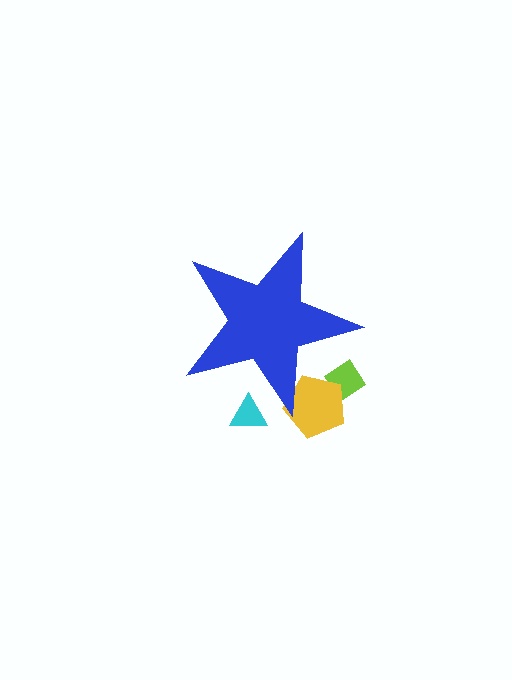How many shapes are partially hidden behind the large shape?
3 shapes are partially hidden.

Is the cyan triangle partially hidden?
Yes, the cyan triangle is partially hidden behind the blue star.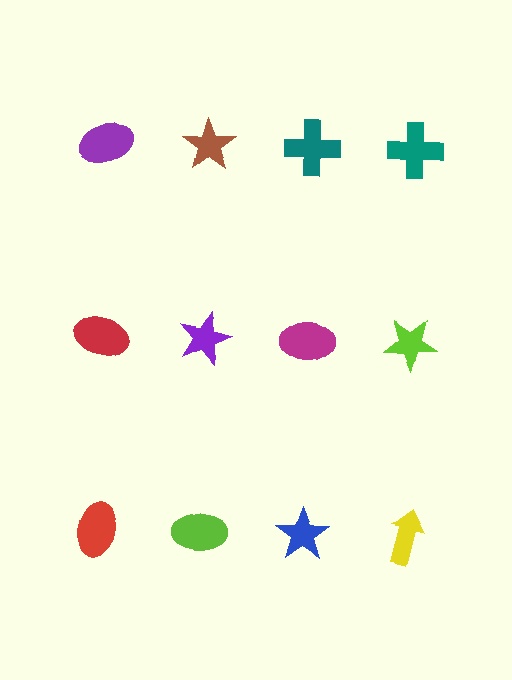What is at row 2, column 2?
A purple star.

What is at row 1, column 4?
A teal cross.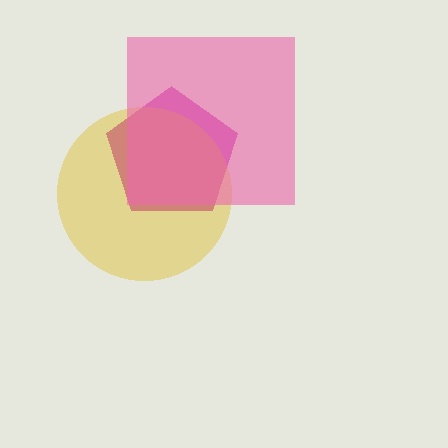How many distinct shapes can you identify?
There are 3 distinct shapes: a magenta pentagon, a yellow circle, a pink square.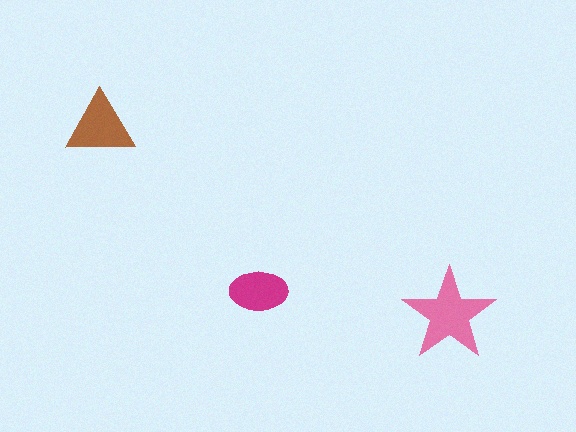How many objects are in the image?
There are 3 objects in the image.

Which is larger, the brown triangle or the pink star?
The pink star.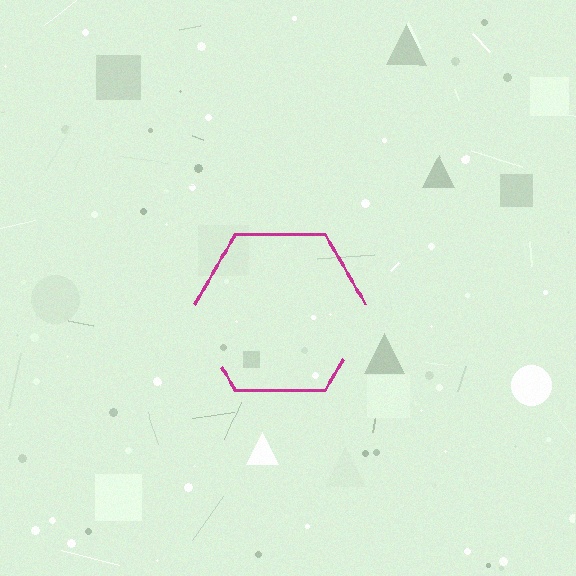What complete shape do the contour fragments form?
The contour fragments form a hexagon.